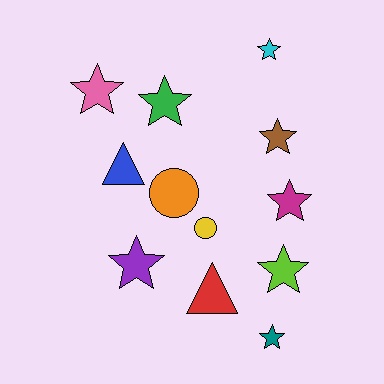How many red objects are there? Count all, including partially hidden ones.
There is 1 red object.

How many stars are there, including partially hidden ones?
There are 8 stars.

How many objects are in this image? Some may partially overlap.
There are 12 objects.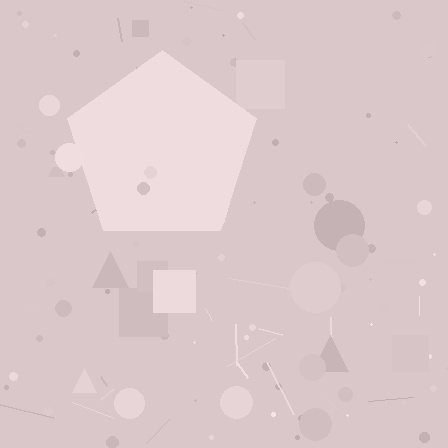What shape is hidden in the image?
A pentagon is hidden in the image.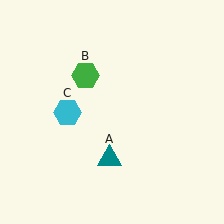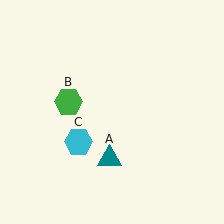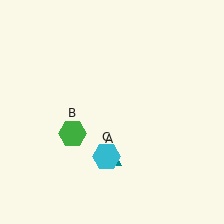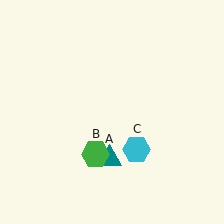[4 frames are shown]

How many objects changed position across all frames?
2 objects changed position: green hexagon (object B), cyan hexagon (object C).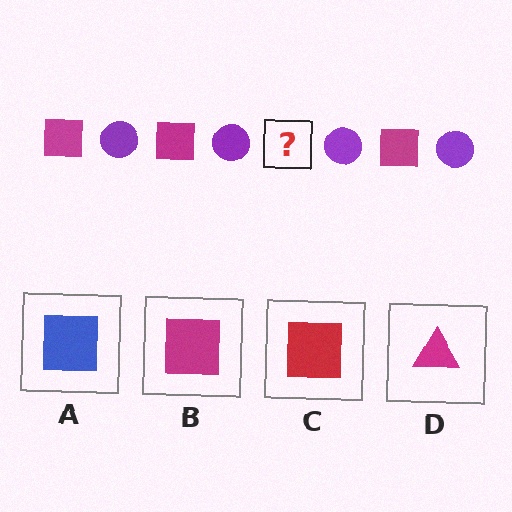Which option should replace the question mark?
Option B.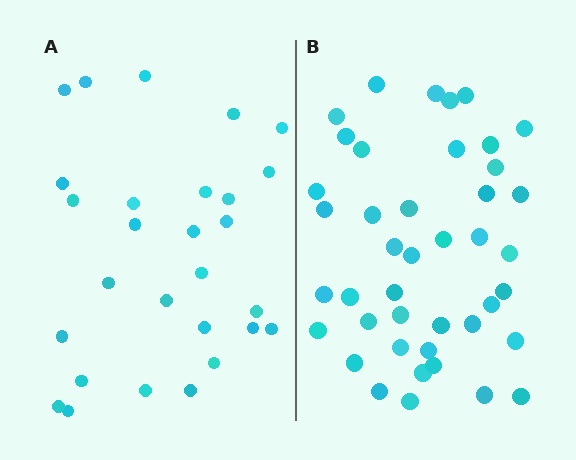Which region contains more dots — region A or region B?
Region B (the right region) has more dots.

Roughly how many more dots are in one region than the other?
Region B has approximately 15 more dots than region A.